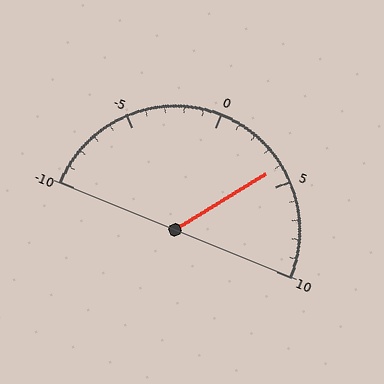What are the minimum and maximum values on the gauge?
The gauge ranges from -10 to 10.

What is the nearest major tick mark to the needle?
The nearest major tick mark is 5.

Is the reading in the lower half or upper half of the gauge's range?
The reading is in the upper half of the range (-10 to 10).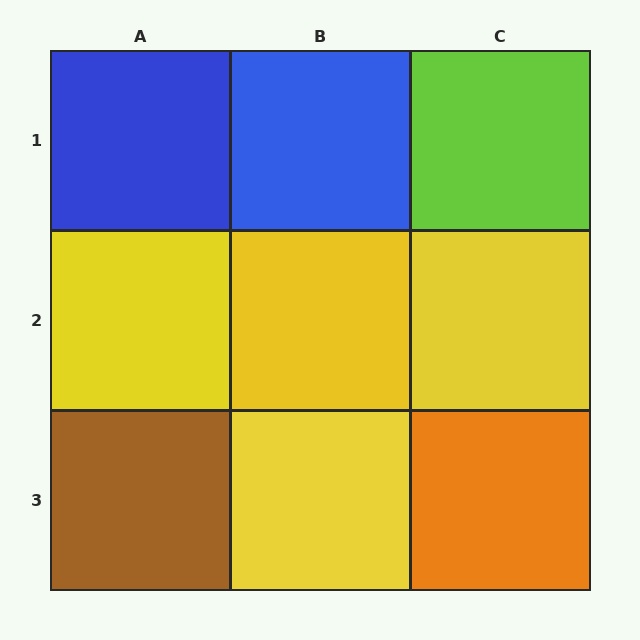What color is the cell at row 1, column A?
Blue.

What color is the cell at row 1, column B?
Blue.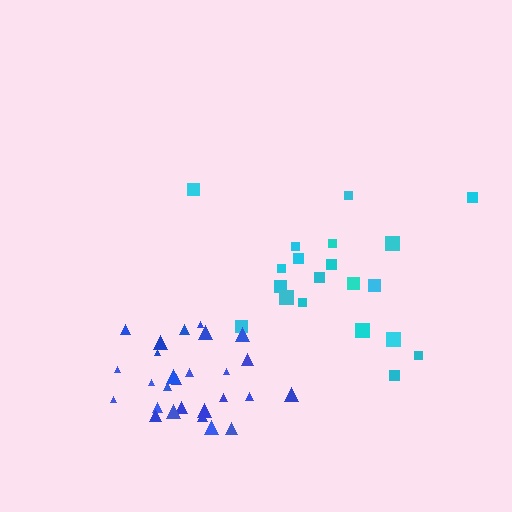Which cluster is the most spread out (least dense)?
Cyan.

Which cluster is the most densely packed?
Blue.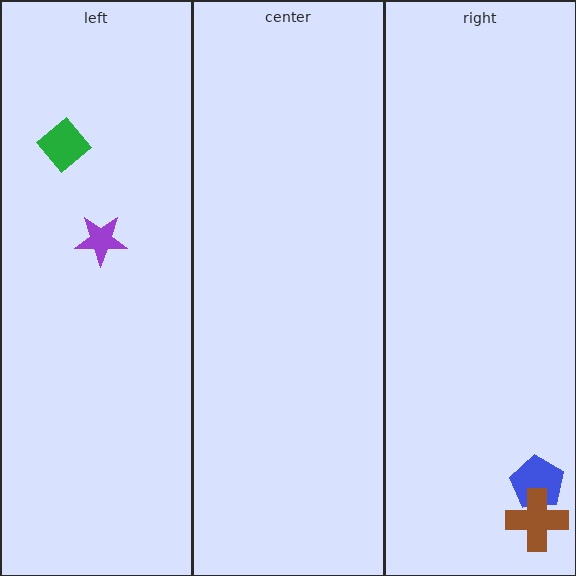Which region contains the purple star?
The left region.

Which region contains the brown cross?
The right region.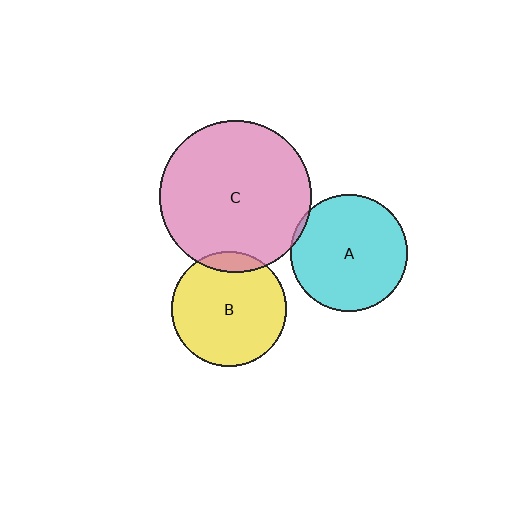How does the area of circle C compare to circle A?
Approximately 1.7 times.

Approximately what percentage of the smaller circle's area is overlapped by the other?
Approximately 10%.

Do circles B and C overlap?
Yes.